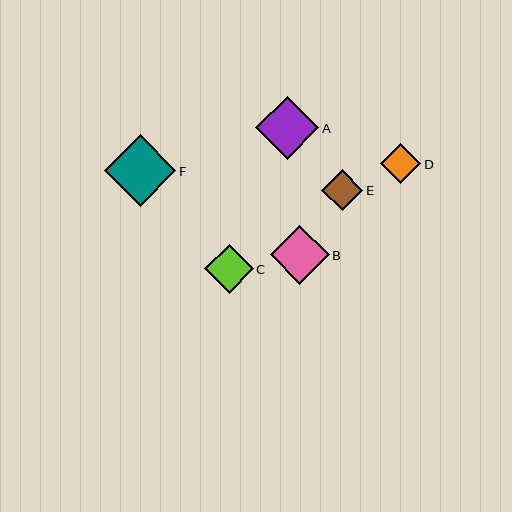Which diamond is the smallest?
Diamond D is the smallest with a size of approximately 40 pixels.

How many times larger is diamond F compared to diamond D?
Diamond F is approximately 1.8 times the size of diamond D.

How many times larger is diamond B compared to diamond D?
Diamond B is approximately 1.5 times the size of diamond D.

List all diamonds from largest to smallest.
From largest to smallest: F, A, B, C, E, D.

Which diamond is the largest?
Diamond F is the largest with a size of approximately 72 pixels.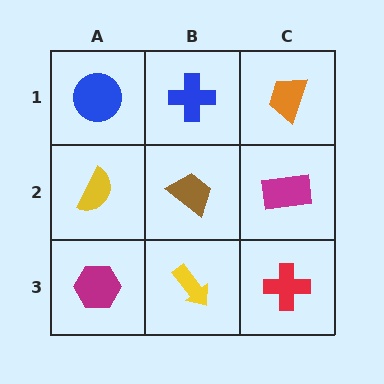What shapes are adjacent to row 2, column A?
A blue circle (row 1, column A), a magenta hexagon (row 3, column A), a brown trapezoid (row 2, column B).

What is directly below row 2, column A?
A magenta hexagon.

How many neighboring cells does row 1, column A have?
2.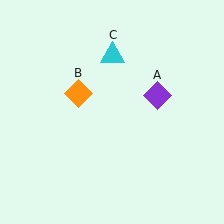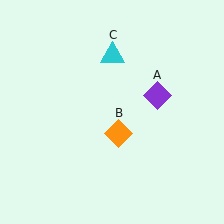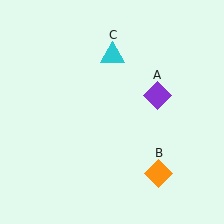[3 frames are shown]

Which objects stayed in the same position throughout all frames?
Purple diamond (object A) and cyan triangle (object C) remained stationary.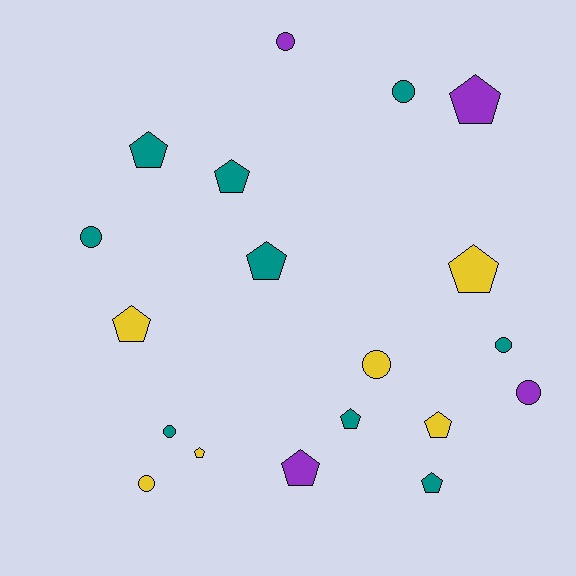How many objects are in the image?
There are 19 objects.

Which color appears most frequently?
Teal, with 9 objects.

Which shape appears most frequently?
Pentagon, with 11 objects.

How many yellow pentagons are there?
There are 4 yellow pentagons.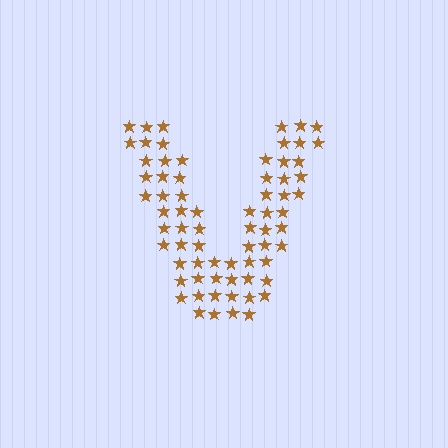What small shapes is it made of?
It is made of small stars.